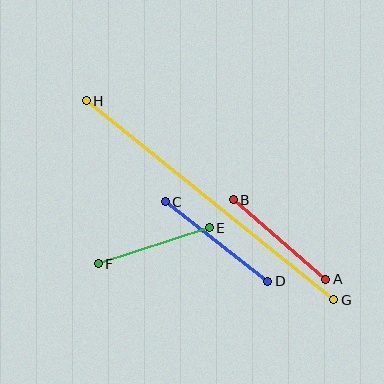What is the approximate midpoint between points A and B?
The midpoint is at approximately (279, 240) pixels.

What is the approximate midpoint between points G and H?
The midpoint is at approximately (210, 200) pixels.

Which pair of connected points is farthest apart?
Points G and H are farthest apart.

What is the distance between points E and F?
The distance is approximately 117 pixels.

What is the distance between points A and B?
The distance is approximately 122 pixels.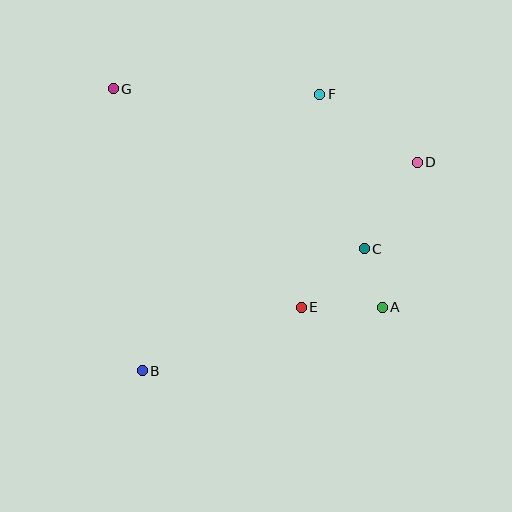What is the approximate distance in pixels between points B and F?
The distance between B and F is approximately 328 pixels.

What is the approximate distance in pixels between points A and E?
The distance between A and E is approximately 81 pixels.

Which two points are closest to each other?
Points A and C are closest to each other.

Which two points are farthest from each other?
Points A and G are farthest from each other.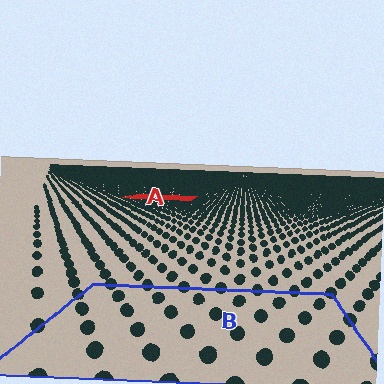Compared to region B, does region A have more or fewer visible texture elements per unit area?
Region A has more texture elements per unit area — they are packed more densely because it is farther away.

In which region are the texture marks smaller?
The texture marks are smaller in region A, because it is farther away.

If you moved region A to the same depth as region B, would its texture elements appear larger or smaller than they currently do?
They would appear larger. At a closer depth, the same texture elements are projected at a bigger on-screen size.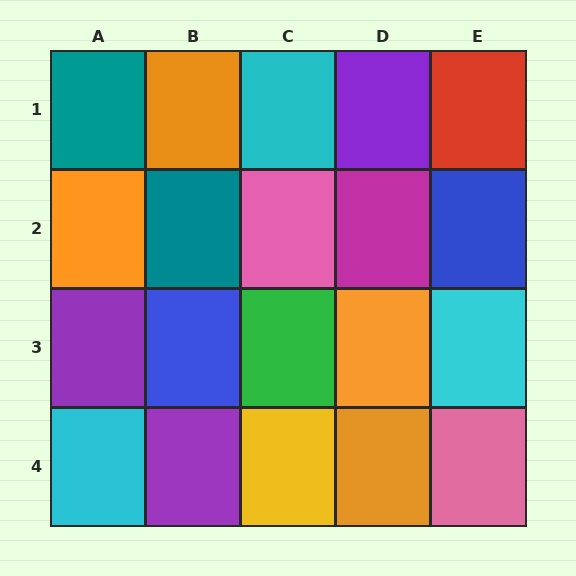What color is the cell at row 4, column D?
Orange.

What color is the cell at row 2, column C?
Pink.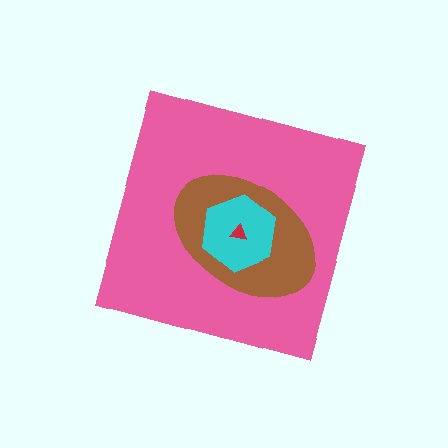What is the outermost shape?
The pink diamond.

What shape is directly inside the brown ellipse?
The cyan hexagon.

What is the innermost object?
The red triangle.